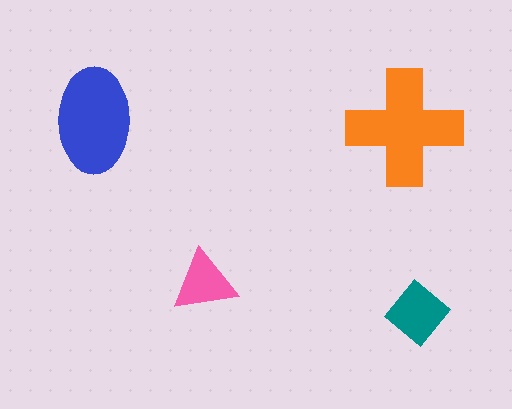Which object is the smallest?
The pink triangle.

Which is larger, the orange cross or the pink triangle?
The orange cross.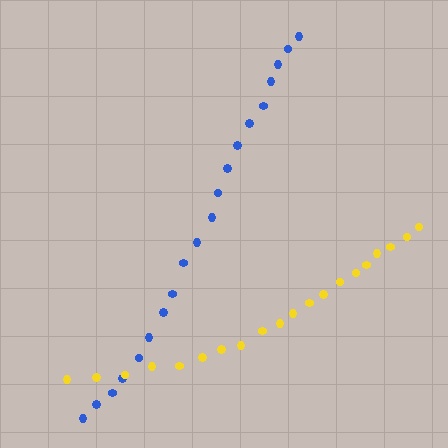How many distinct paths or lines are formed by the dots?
There are 2 distinct paths.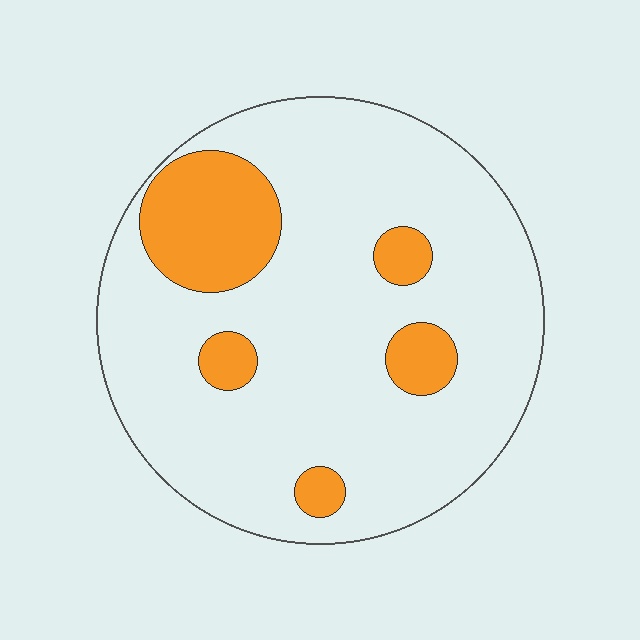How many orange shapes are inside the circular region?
5.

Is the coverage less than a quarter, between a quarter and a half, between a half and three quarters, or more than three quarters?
Less than a quarter.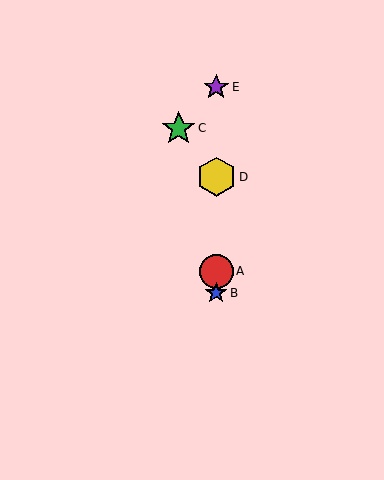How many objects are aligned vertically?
4 objects (A, B, D, E) are aligned vertically.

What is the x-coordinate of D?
Object D is at x≈216.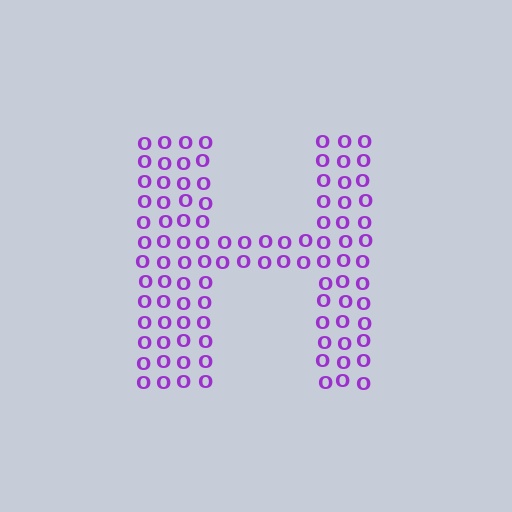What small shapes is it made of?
It is made of small letter O's.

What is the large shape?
The large shape is the letter H.